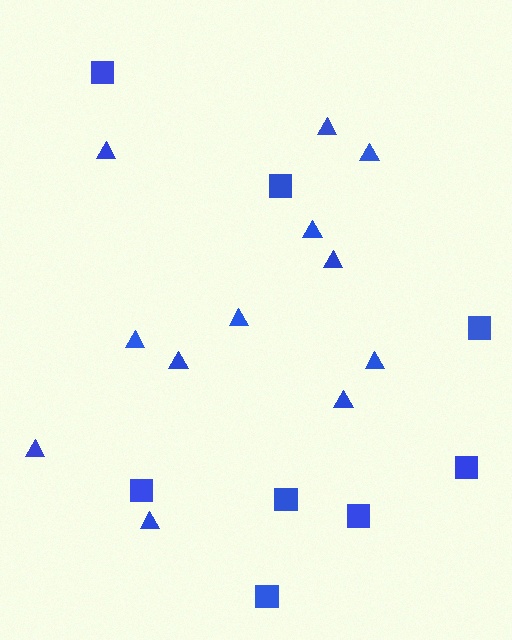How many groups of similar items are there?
There are 2 groups: one group of squares (8) and one group of triangles (12).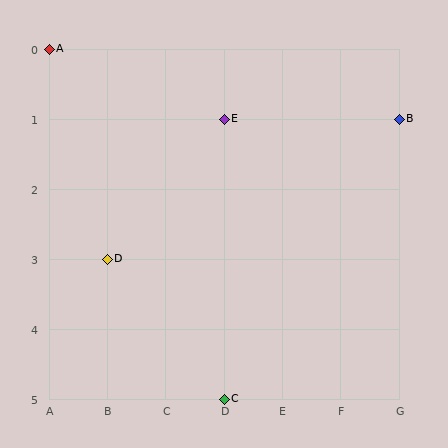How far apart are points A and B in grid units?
Points A and B are 6 columns and 1 row apart (about 6.1 grid units diagonally).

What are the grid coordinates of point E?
Point E is at grid coordinates (D, 1).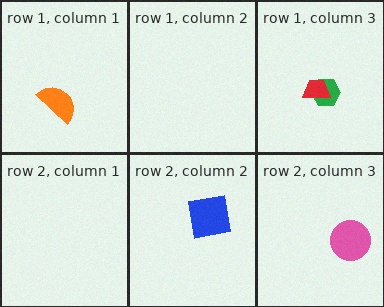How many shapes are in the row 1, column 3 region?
2.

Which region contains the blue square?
The row 2, column 2 region.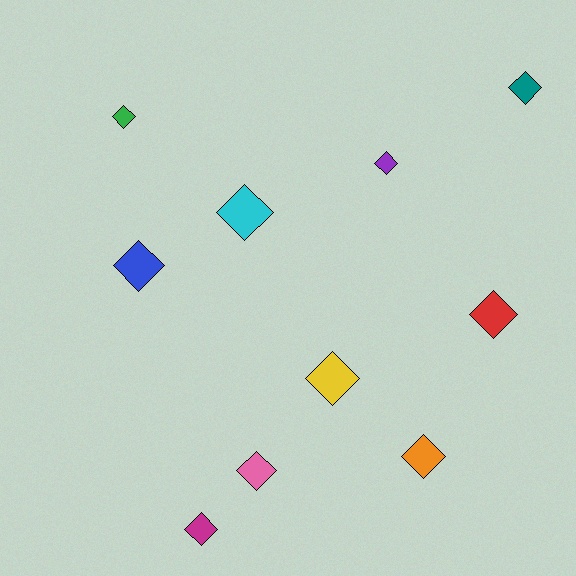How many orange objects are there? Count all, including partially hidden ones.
There is 1 orange object.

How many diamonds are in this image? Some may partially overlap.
There are 10 diamonds.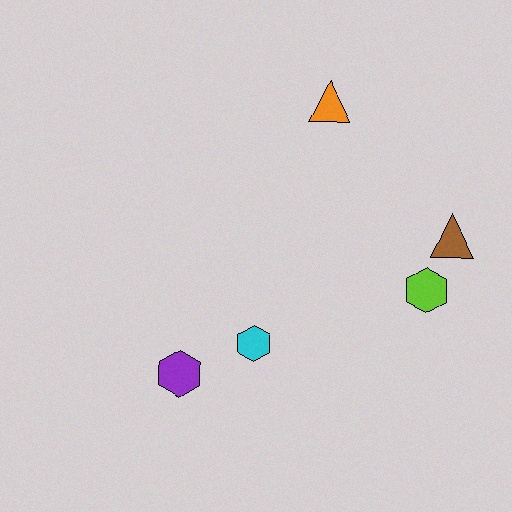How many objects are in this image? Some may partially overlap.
There are 5 objects.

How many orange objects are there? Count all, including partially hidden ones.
There is 1 orange object.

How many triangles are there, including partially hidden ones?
There are 2 triangles.